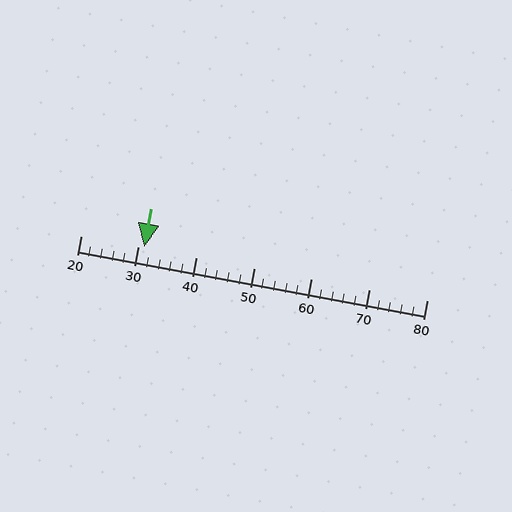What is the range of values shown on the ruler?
The ruler shows values from 20 to 80.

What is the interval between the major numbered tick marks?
The major tick marks are spaced 10 units apart.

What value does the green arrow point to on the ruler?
The green arrow points to approximately 31.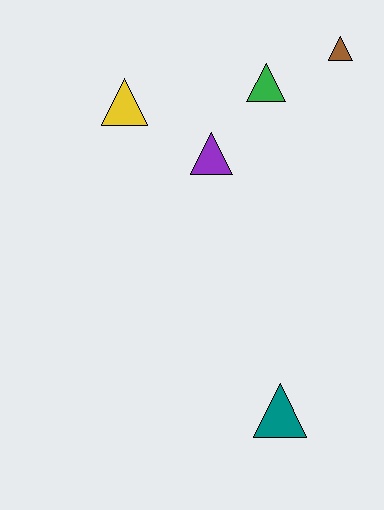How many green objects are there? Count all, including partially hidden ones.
There is 1 green object.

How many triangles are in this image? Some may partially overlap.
There are 5 triangles.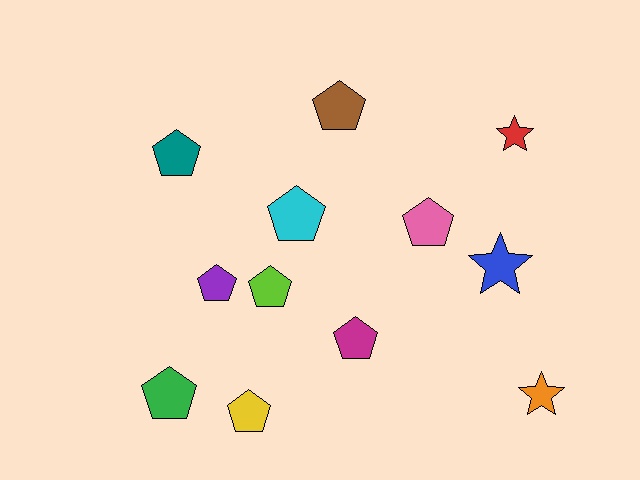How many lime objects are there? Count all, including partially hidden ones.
There is 1 lime object.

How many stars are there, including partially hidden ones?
There are 3 stars.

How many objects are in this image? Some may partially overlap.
There are 12 objects.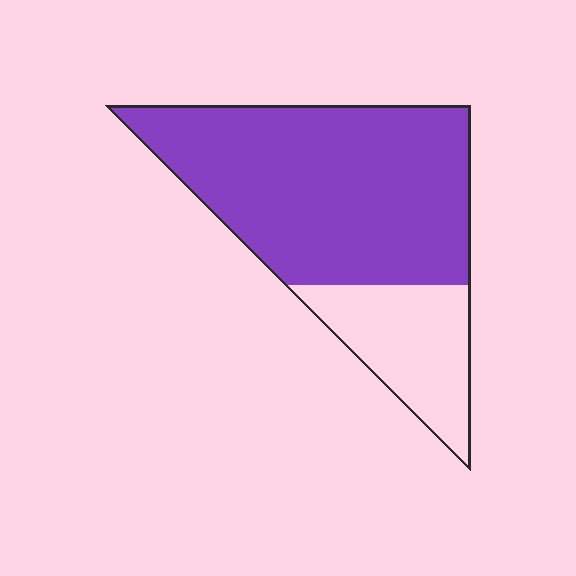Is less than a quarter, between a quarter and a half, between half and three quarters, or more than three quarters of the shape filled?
Between half and three quarters.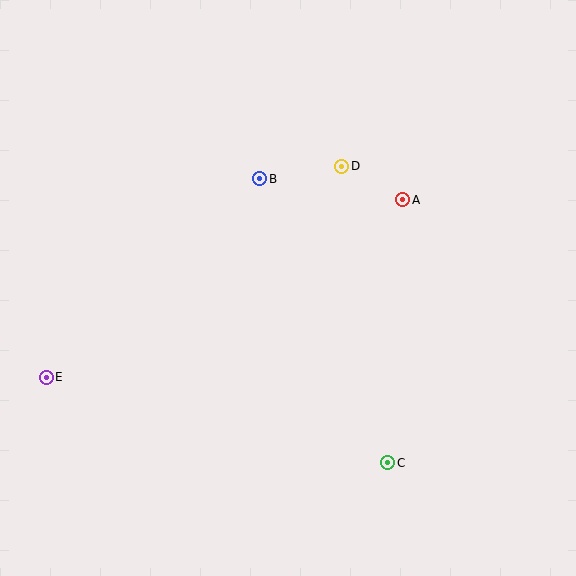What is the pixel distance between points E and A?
The distance between E and A is 399 pixels.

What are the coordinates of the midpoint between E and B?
The midpoint between E and B is at (153, 278).